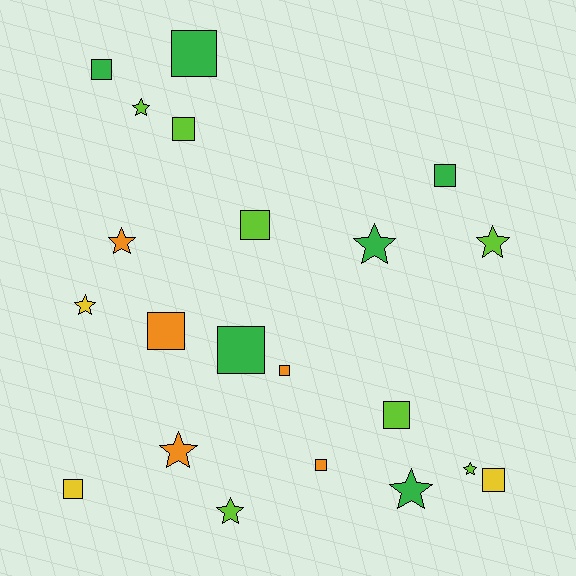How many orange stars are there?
There are 2 orange stars.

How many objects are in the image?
There are 21 objects.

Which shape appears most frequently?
Square, with 12 objects.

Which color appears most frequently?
Lime, with 7 objects.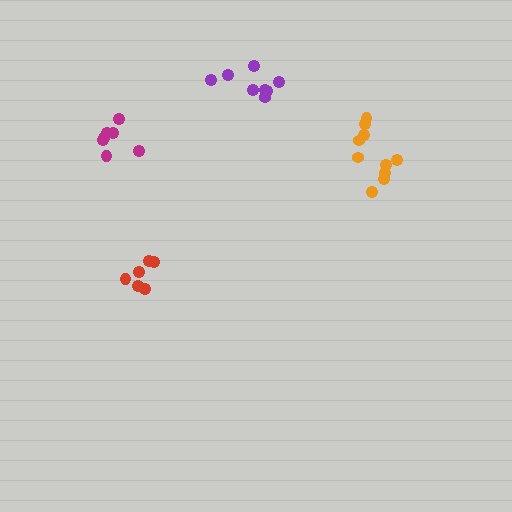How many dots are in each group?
Group 1: 6 dots, Group 2: 10 dots, Group 3: 8 dots, Group 4: 7 dots (31 total).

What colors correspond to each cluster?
The clusters are colored: red, orange, purple, magenta.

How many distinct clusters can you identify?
There are 4 distinct clusters.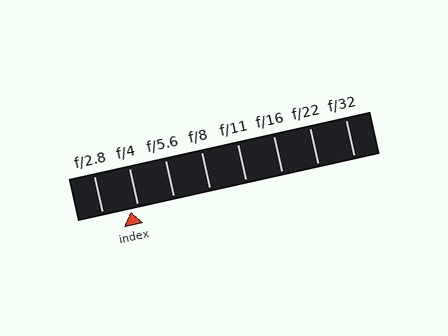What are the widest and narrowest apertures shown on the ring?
The widest aperture shown is f/2.8 and the narrowest is f/32.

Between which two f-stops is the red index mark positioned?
The index mark is between f/2.8 and f/4.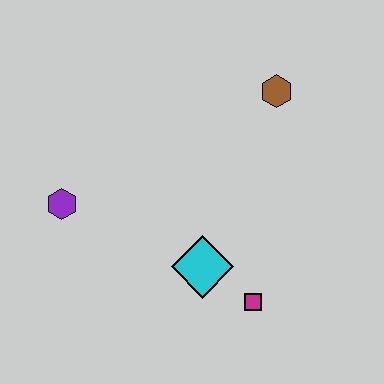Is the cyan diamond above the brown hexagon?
No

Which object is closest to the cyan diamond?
The magenta square is closest to the cyan diamond.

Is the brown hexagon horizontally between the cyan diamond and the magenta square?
No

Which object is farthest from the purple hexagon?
The brown hexagon is farthest from the purple hexagon.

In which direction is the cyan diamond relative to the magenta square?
The cyan diamond is to the left of the magenta square.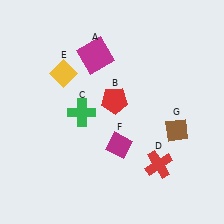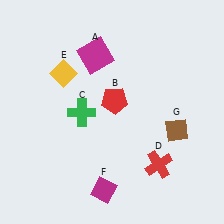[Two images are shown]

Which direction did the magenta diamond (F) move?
The magenta diamond (F) moved down.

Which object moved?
The magenta diamond (F) moved down.